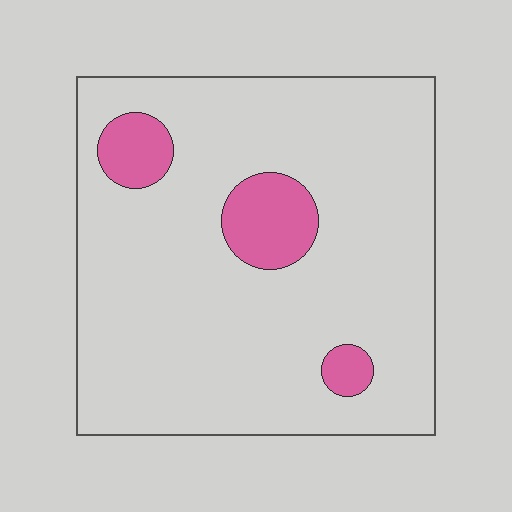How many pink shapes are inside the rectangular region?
3.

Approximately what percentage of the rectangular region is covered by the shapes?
Approximately 10%.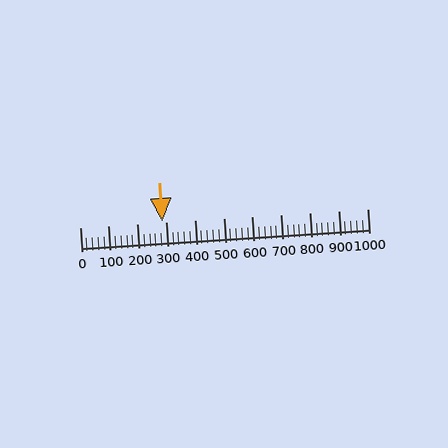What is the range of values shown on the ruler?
The ruler shows values from 0 to 1000.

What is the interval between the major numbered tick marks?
The major tick marks are spaced 100 units apart.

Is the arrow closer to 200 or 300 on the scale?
The arrow is closer to 300.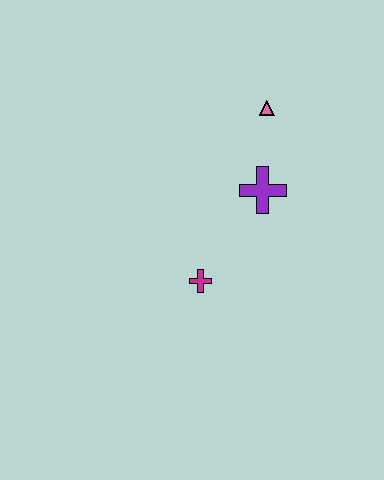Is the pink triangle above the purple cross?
Yes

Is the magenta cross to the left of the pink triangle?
Yes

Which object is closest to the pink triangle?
The purple cross is closest to the pink triangle.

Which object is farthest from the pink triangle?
The magenta cross is farthest from the pink triangle.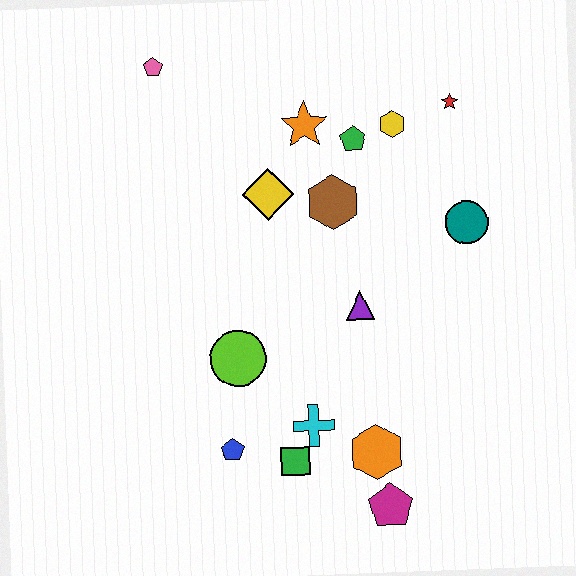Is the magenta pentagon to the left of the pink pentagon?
No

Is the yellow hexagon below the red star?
Yes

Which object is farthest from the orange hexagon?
The pink pentagon is farthest from the orange hexagon.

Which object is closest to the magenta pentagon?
The orange hexagon is closest to the magenta pentagon.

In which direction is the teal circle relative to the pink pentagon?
The teal circle is to the right of the pink pentagon.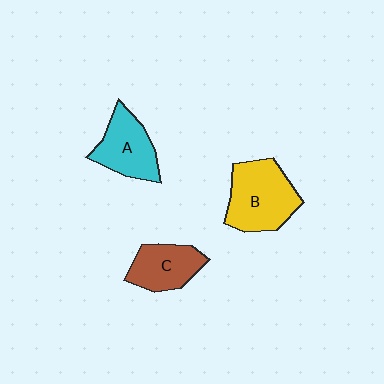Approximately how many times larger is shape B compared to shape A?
Approximately 1.3 times.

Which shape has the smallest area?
Shape C (brown).